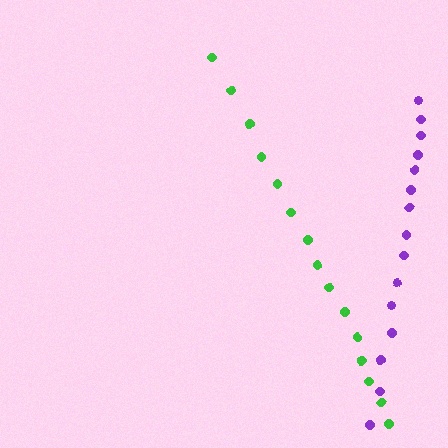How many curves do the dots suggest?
There are 2 distinct paths.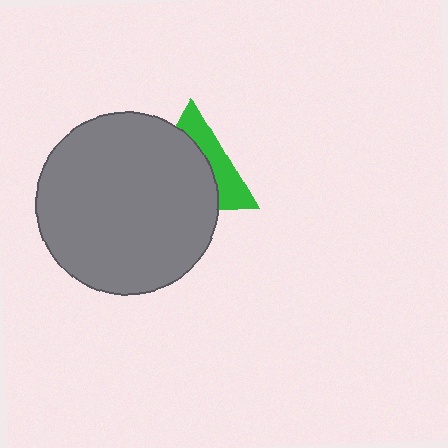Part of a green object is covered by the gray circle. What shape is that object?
It is a triangle.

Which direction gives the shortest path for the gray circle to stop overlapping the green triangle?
Moving toward the lower-left gives the shortest separation.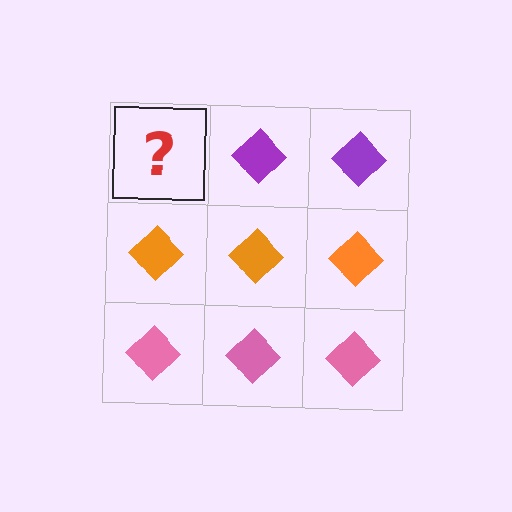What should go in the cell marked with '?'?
The missing cell should contain a purple diamond.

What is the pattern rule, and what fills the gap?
The rule is that each row has a consistent color. The gap should be filled with a purple diamond.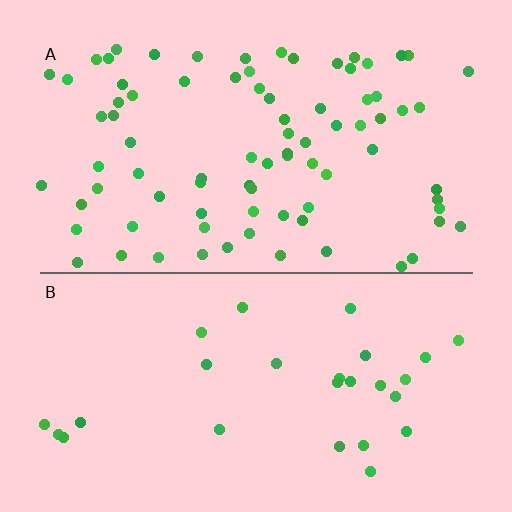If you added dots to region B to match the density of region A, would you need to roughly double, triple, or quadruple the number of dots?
Approximately triple.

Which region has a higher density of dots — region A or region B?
A (the top).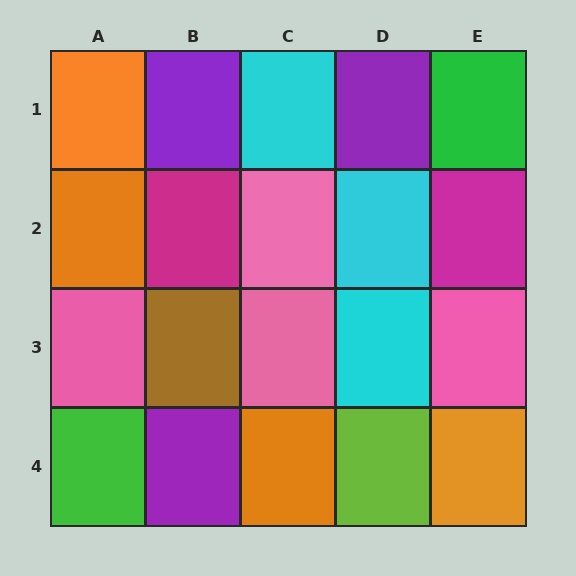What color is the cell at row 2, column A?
Orange.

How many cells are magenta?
2 cells are magenta.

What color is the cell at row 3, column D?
Cyan.